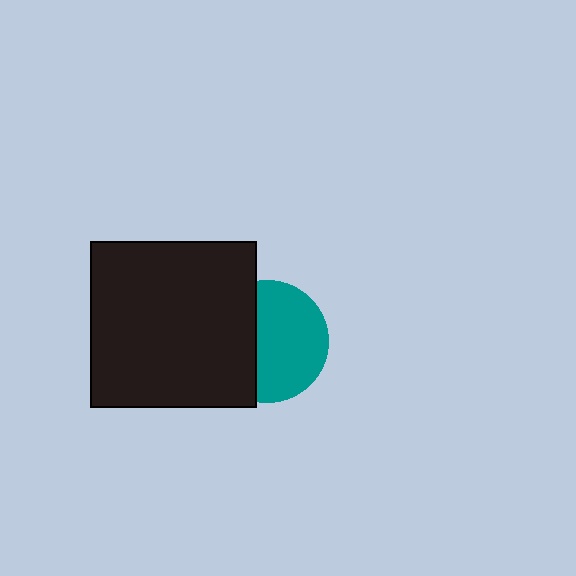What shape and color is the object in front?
The object in front is a black square.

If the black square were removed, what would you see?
You would see the complete teal circle.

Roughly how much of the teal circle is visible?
About half of it is visible (roughly 60%).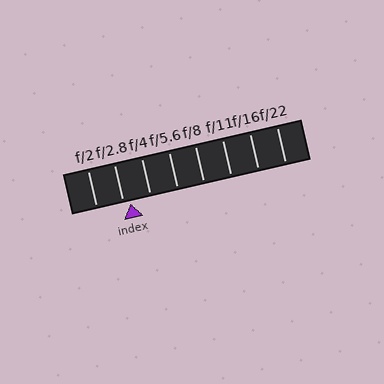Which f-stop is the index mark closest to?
The index mark is closest to f/2.8.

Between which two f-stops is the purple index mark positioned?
The index mark is between f/2.8 and f/4.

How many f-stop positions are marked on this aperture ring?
There are 8 f-stop positions marked.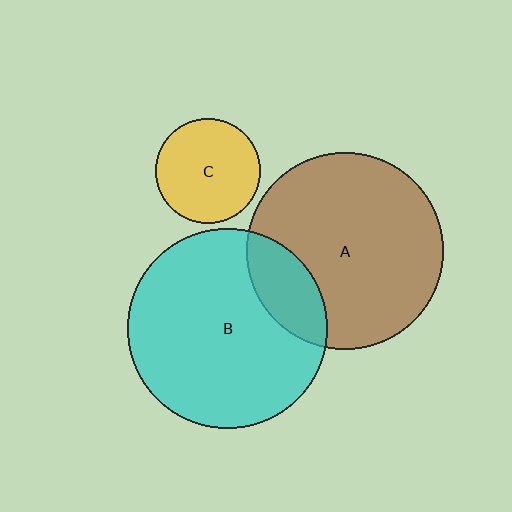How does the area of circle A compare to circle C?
Approximately 3.5 times.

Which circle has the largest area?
Circle B (cyan).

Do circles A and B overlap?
Yes.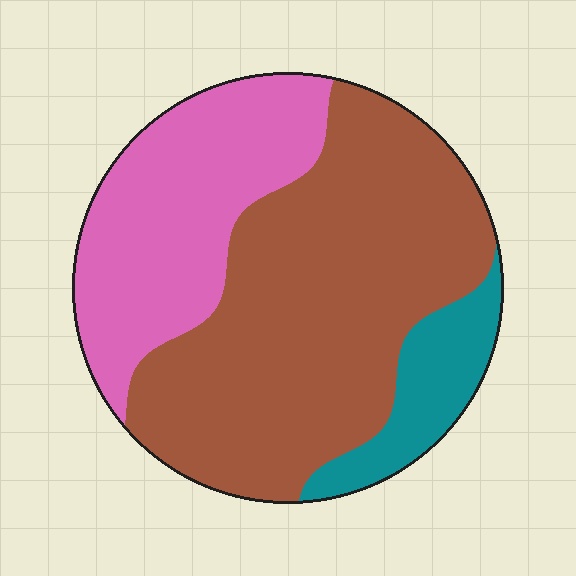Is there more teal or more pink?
Pink.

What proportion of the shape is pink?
Pink takes up between a sixth and a third of the shape.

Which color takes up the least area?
Teal, at roughly 10%.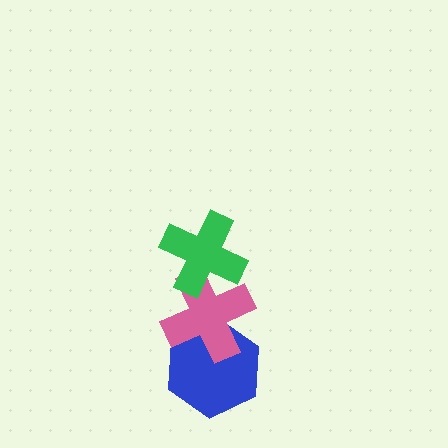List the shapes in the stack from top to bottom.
From top to bottom: the green cross, the pink cross, the blue hexagon.